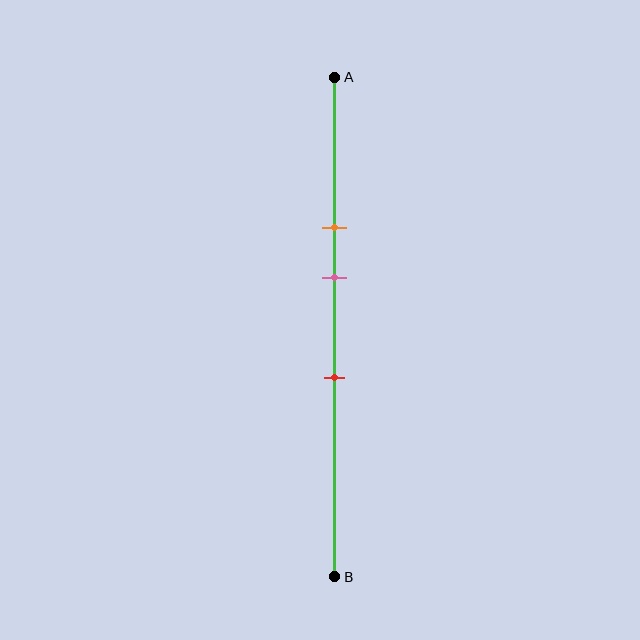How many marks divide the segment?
There are 3 marks dividing the segment.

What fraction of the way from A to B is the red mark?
The red mark is approximately 60% (0.6) of the way from A to B.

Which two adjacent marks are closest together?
The orange and pink marks are the closest adjacent pair.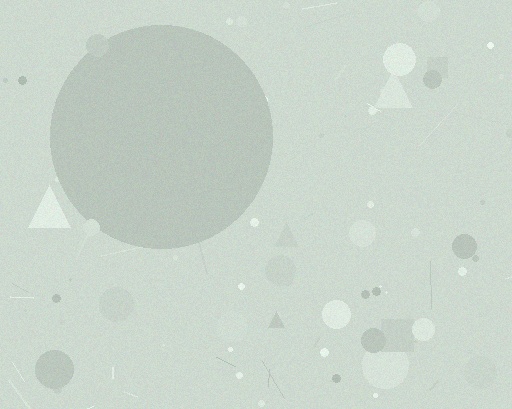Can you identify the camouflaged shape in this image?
The camouflaged shape is a circle.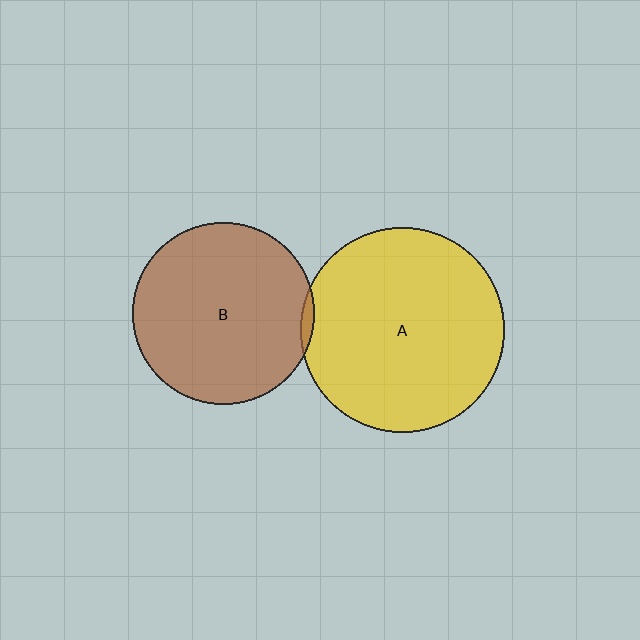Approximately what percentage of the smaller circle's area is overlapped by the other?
Approximately 5%.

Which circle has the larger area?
Circle A (yellow).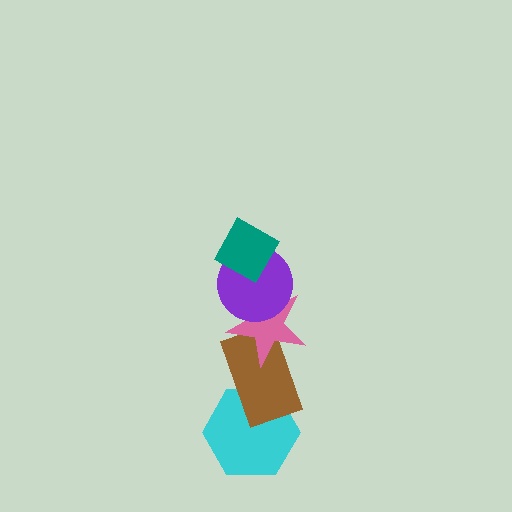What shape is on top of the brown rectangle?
The pink star is on top of the brown rectangle.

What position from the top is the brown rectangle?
The brown rectangle is 4th from the top.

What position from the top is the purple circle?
The purple circle is 2nd from the top.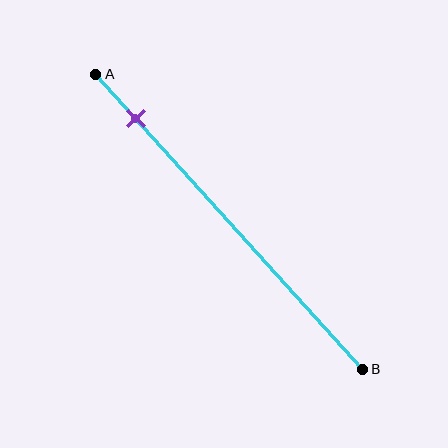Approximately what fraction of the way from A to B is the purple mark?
The purple mark is approximately 15% of the way from A to B.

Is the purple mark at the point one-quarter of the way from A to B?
No, the mark is at about 15% from A, not at the 25% one-quarter point.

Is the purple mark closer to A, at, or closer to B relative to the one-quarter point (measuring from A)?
The purple mark is closer to point A than the one-quarter point of segment AB.